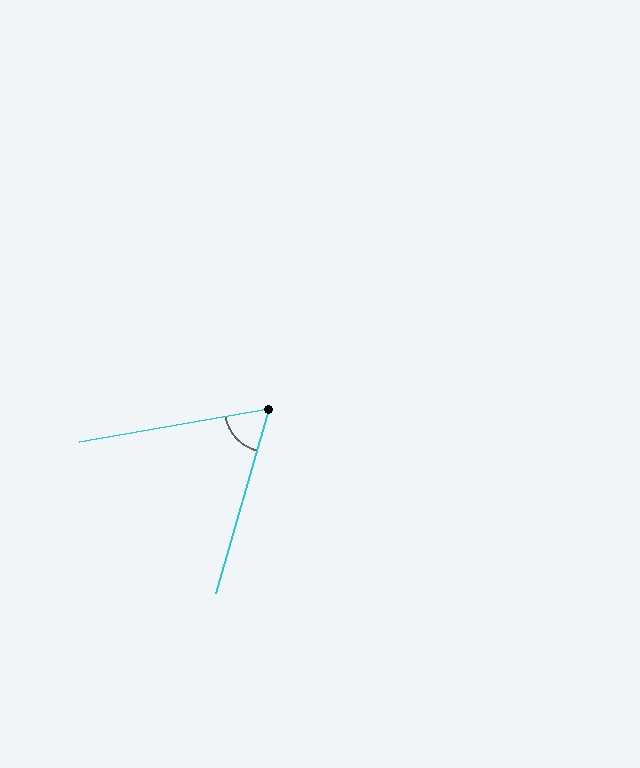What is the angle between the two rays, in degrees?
Approximately 64 degrees.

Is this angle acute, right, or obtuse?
It is acute.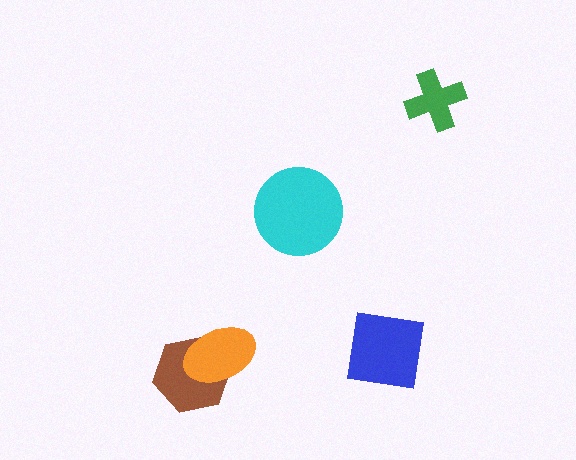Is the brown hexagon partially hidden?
Yes, it is partially covered by another shape.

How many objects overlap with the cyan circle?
0 objects overlap with the cyan circle.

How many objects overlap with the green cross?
0 objects overlap with the green cross.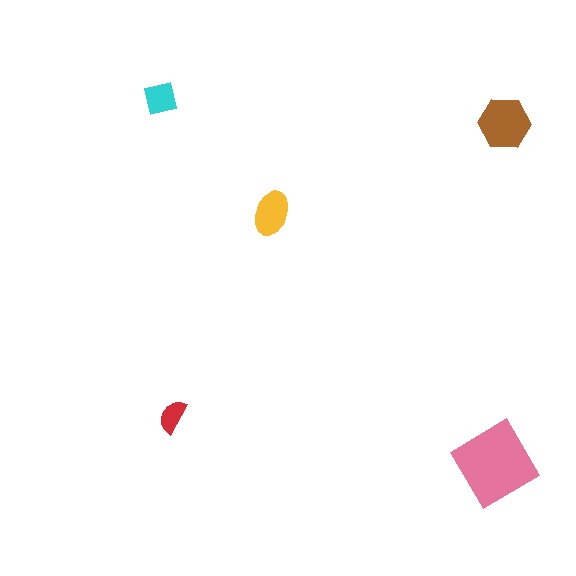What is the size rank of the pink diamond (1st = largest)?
1st.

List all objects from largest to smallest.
The pink diamond, the brown hexagon, the yellow ellipse, the cyan square, the red semicircle.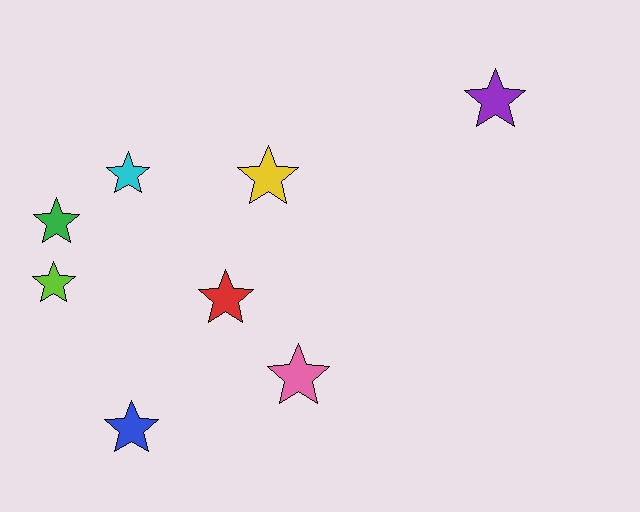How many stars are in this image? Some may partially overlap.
There are 8 stars.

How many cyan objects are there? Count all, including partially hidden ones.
There is 1 cyan object.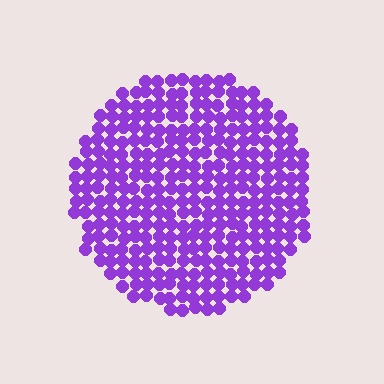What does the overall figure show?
The overall figure shows a circle.